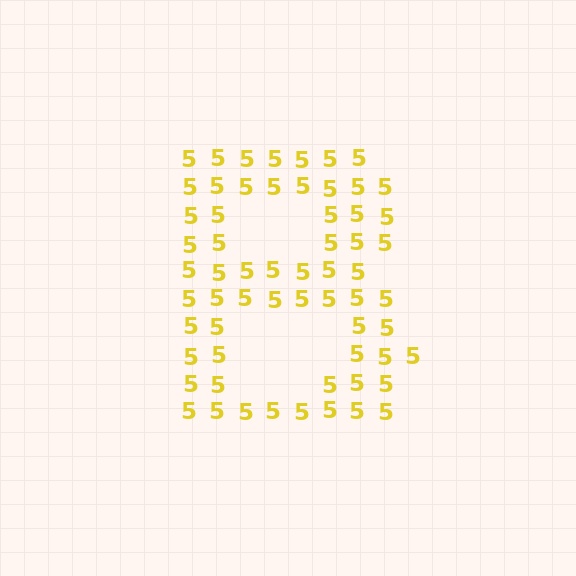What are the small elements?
The small elements are digit 5's.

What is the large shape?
The large shape is the letter B.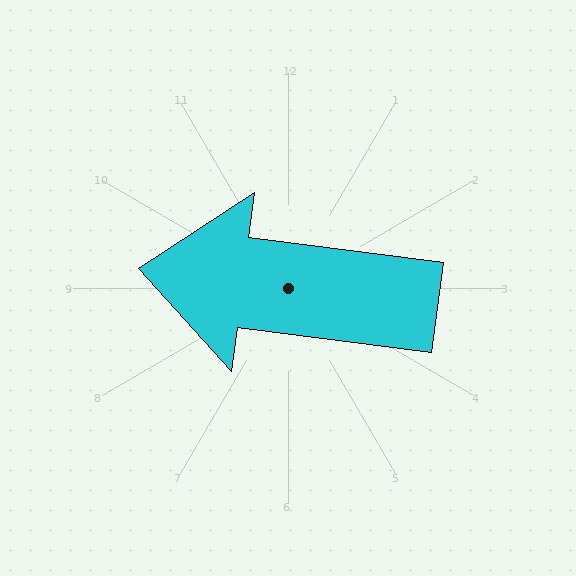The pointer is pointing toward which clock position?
Roughly 9 o'clock.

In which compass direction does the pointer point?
West.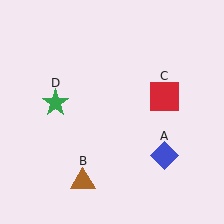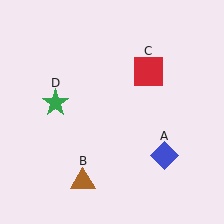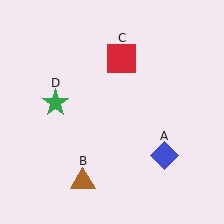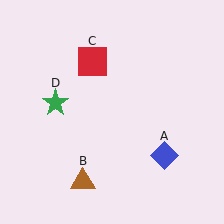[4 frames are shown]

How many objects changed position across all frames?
1 object changed position: red square (object C).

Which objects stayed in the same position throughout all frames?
Blue diamond (object A) and brown triangle (object B) and green star (object D) remained stationary.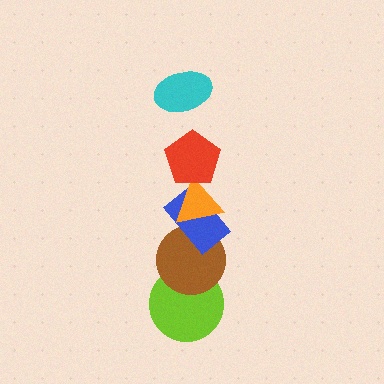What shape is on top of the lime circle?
The brown circle is on top of the lime circle.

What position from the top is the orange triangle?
The orange triangle is 3rd from the top.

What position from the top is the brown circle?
The brown circle is 5th from the top.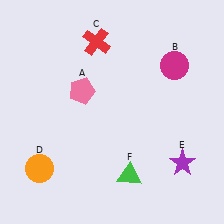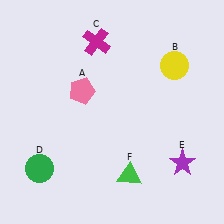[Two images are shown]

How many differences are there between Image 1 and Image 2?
There are 3 differences between the two images.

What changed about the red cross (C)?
In Image 1, C is red. In Image 2, it changed to magenta.